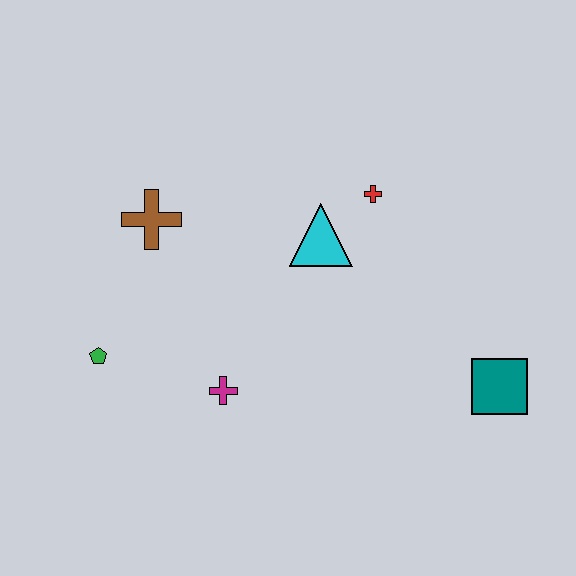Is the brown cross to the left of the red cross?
Yes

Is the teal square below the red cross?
Yes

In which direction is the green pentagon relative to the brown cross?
The green pentagon is below the brown cross.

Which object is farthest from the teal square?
The green pentagon is farthest from the teal square.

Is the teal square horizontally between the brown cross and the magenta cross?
No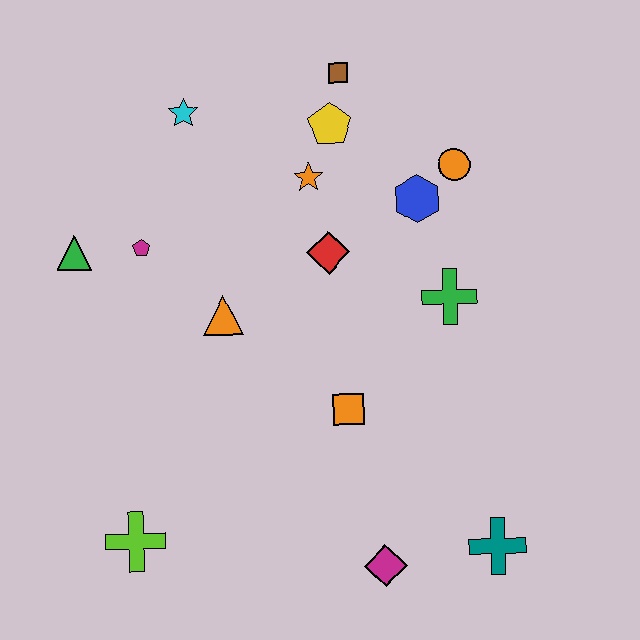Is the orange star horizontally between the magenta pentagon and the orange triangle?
No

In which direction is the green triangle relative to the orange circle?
The green triangle is to the left of the orange circle.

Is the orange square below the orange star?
Yes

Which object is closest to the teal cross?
The magenta diamond is closest to the teal cross.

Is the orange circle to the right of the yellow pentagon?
Yes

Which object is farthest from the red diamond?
The lime cross is farthest from the red diamond.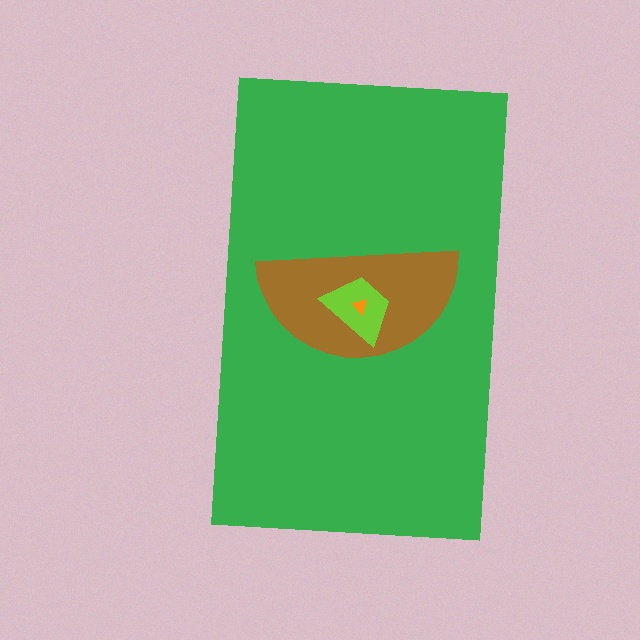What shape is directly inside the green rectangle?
The brown semicircle.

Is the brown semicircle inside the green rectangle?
Yes.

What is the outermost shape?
The green rectangle.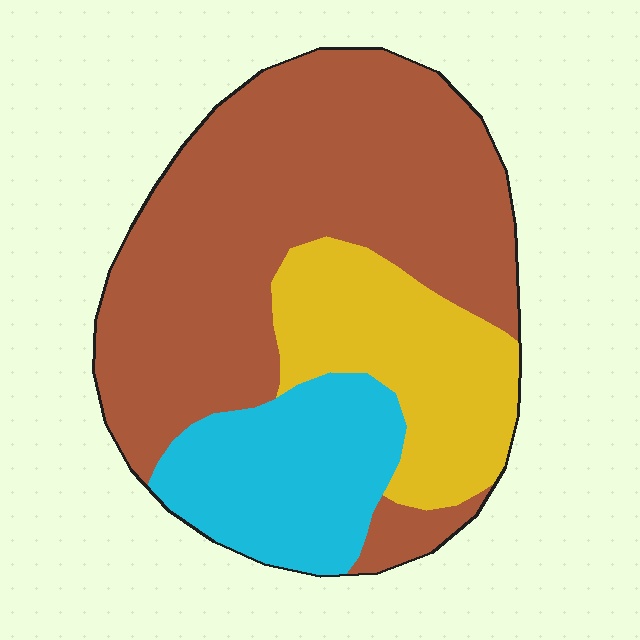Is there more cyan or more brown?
Brown.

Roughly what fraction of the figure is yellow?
Yellow covers roughly 20% of the figure.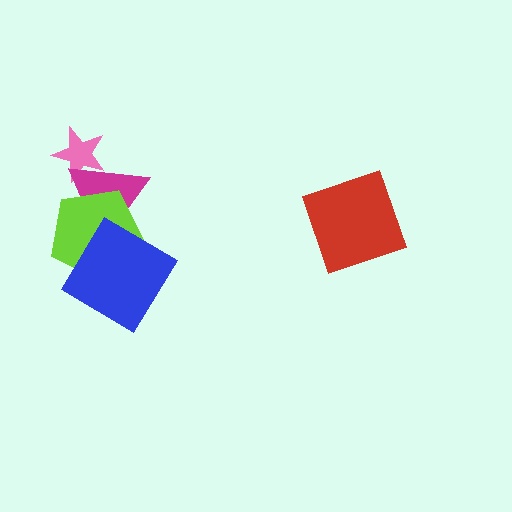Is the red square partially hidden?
No, no other shape covers it.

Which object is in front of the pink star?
The magenta triangle is in front of the pink star.